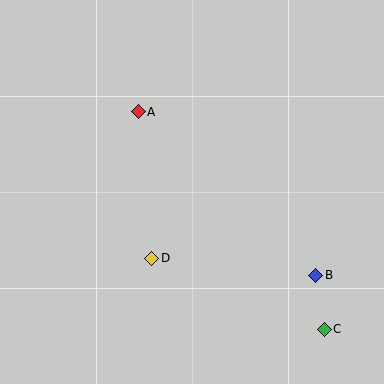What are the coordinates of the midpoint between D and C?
The midpoint between D and C is at (238, 294).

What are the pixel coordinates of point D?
Point D is at (152, 258).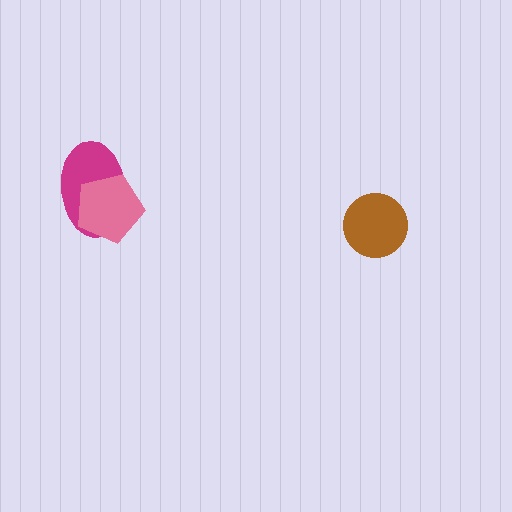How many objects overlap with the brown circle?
0 objects overlap with the brown circle.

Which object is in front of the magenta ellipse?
The pink pentagon is in front of the magenta ellipse.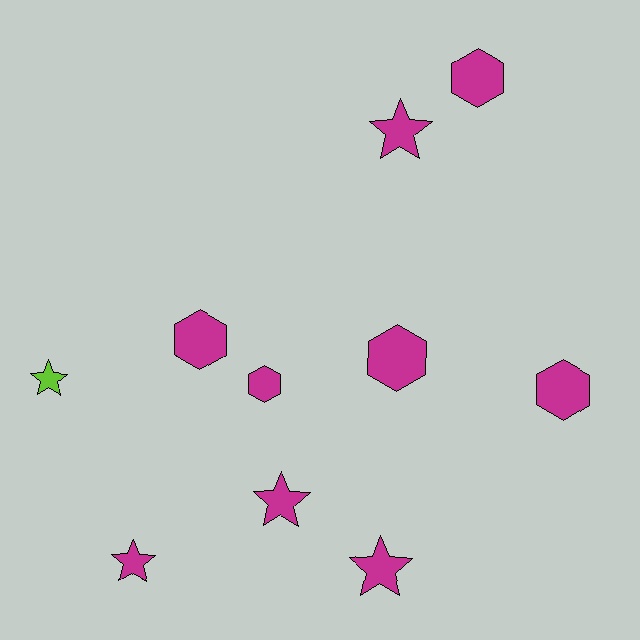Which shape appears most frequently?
Hexagon, with 5 objects.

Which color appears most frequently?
Magenta, with 9 objects.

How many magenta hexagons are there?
There are 5 magenta hexagons.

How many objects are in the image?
There are 10 objects.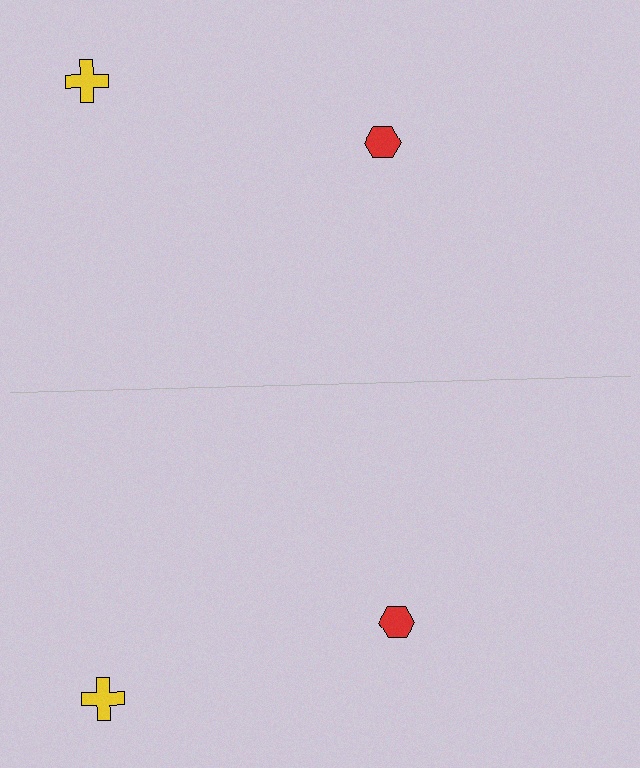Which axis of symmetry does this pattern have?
The pattern has a horizontal axis of symmetry running through the center of the image.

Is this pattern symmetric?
Yes, this pattern has bilateral (reflection) symmetry.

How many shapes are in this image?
There are 4 shapes in this image.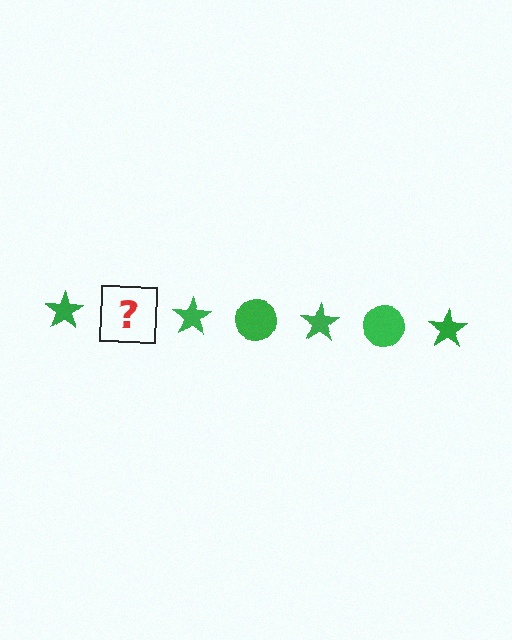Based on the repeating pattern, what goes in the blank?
The blank should be a green circle.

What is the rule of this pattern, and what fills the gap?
The rule is that the pattern cycles through star, circle shapes in green. The gap should be filled with a green circle.